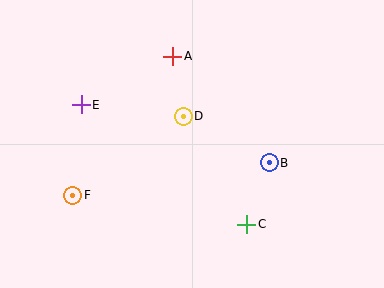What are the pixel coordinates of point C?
Point C is at (247, 224).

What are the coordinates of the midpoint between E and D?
The midpoint between E and D is at (132, 110).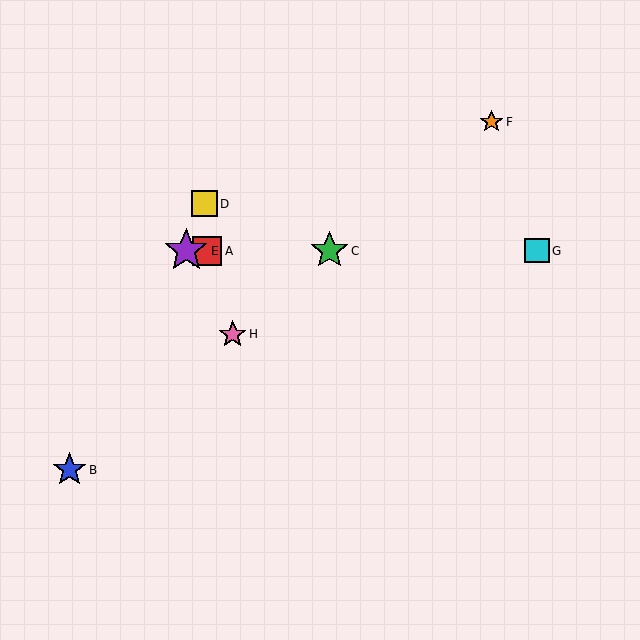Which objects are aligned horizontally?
Objects A, C, E, G are aligned horizontally.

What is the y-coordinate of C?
Object C is at y≈251.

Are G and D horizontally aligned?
No, G is at y≈251 and D is at y≈204.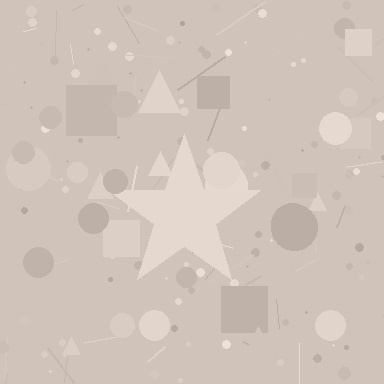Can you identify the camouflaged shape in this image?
The camouflaged shape is a star.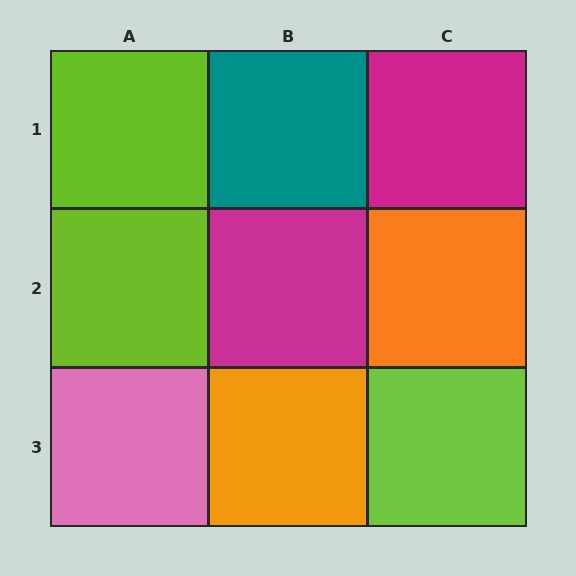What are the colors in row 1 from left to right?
Lime, teal, magenta.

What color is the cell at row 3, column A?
Pink.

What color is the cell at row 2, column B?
Magenta.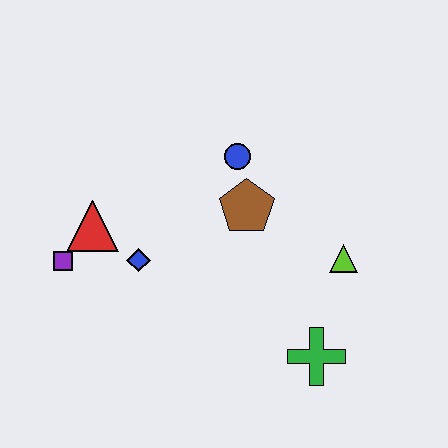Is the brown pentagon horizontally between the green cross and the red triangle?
Yes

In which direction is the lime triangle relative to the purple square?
The lime triangle is to the right of the purple square.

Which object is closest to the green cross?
The lime triangle is closest to the green cross.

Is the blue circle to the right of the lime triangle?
No